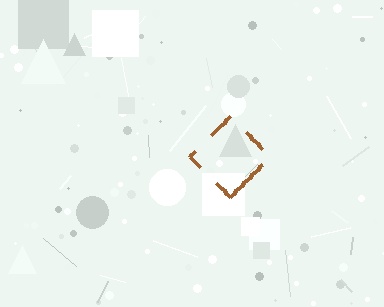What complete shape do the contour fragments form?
The contour fragments form a diamond.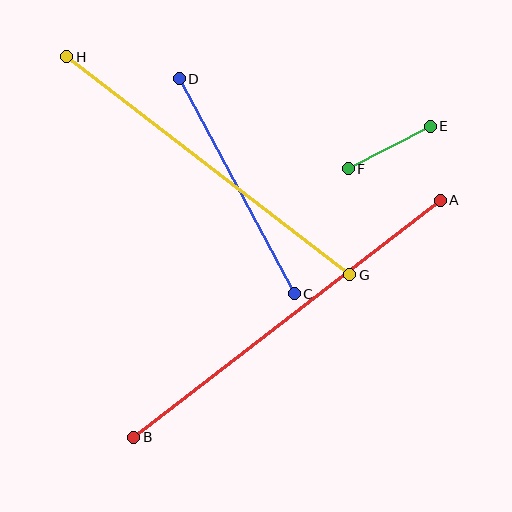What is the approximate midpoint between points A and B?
The midpoint is at approximately (287, 319) pixels.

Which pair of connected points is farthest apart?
Points A and B are farthest apart.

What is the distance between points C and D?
The distance is approximately 244 pixels.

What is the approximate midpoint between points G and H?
The midpoint is at approximately (208, 166) pixels.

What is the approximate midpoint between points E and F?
The midpoint is at approximately (389, 148) pixels.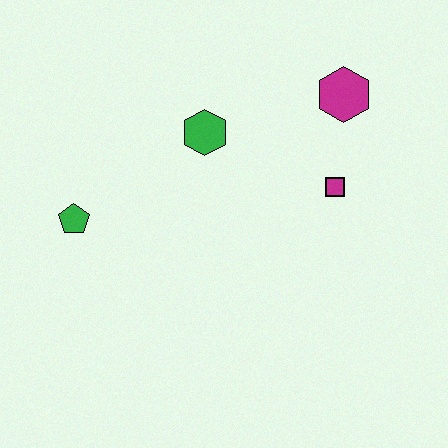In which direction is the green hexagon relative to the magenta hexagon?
The green hexagon is to the left of the magenta hexagon.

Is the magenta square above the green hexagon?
No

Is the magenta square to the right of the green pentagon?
Yes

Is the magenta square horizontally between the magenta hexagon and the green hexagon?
Yes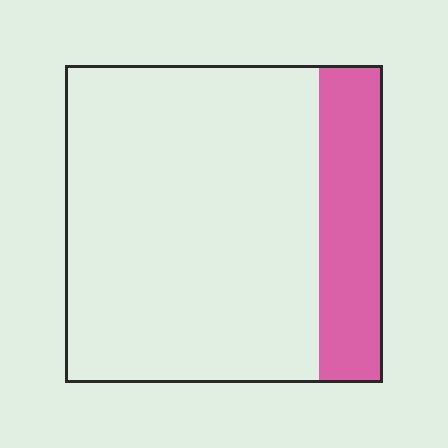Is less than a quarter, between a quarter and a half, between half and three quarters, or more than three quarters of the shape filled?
Less than a quarter.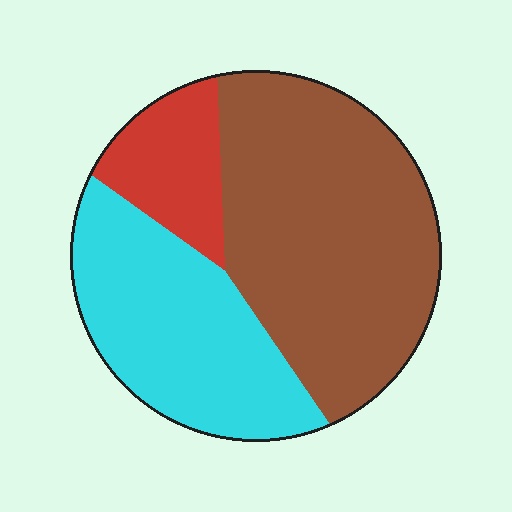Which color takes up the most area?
Brown, at roughly 55%.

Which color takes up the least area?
Red, at roughly 15%.